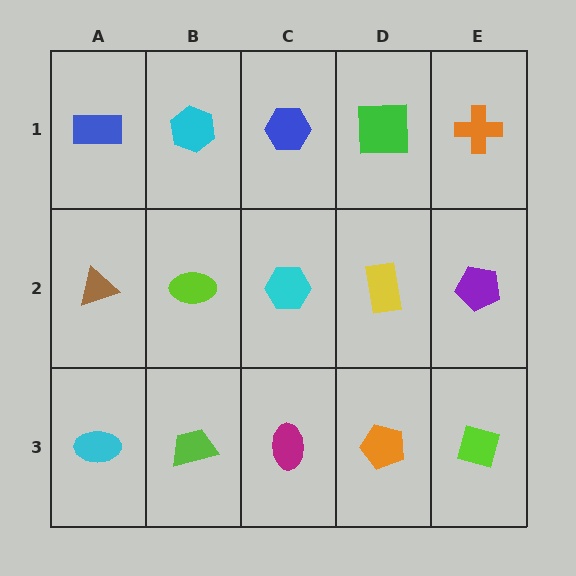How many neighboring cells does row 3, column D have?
3.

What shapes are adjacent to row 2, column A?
A blue rectangle (row 1, column A), a cyan ellipse (row 3, column A), a lime ellipse (row 2, column B).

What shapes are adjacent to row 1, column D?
A yellow rectangle (row 2, column D), a blue hexagon (row 1, column C), an orange cross (row 1, column E).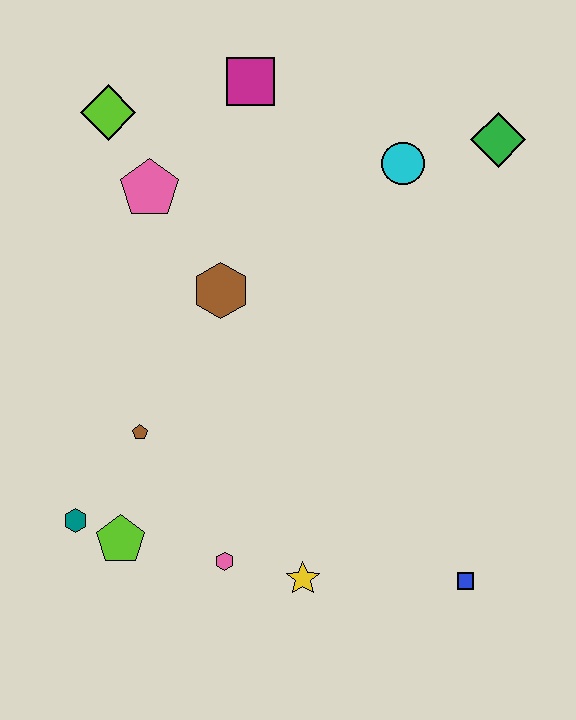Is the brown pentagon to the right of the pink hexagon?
No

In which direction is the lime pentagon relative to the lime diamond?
The lime pentagon is below the lime diamond.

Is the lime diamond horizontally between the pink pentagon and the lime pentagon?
No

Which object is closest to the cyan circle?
The green diamond is closest to the cyan circle.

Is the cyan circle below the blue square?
No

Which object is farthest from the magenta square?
The blue square is farthest from the magenta square.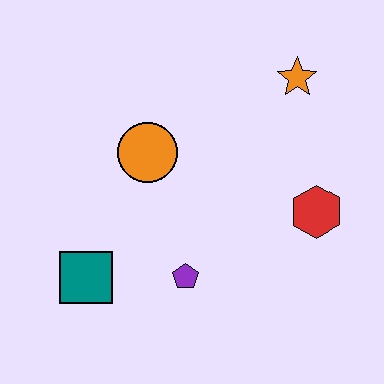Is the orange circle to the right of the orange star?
No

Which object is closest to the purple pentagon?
The teal square is closest to the purple pentagon.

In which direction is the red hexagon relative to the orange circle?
The red hexagon is to the right of the orange circle.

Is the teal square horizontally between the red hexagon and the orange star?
No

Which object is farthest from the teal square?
The orange star is farthest from the teal square.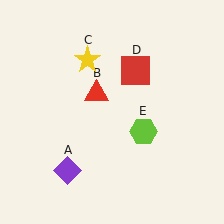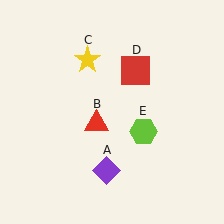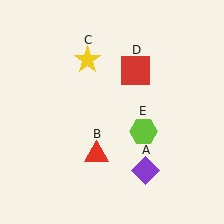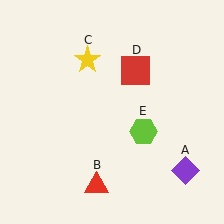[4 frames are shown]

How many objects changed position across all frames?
2 objects changed position: purple diamond (object A), red triangle (object B).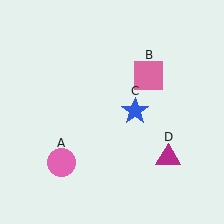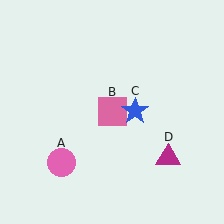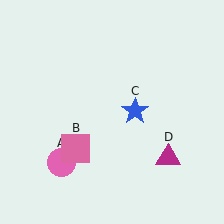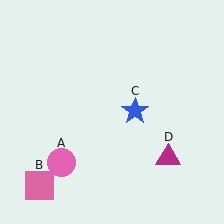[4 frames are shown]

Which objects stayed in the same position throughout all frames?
Pink circle (object A) and blue star (object C) and magenta triangle (object D) remained stationary.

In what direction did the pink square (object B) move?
The pink square (object B) moved down and to the left.